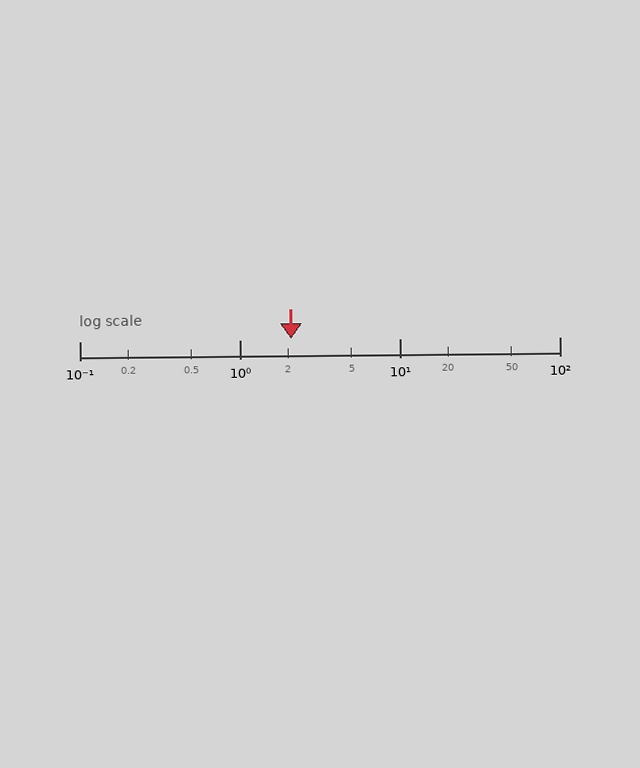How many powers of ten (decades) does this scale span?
The scale spans 3 decades, from 0.1 to 100.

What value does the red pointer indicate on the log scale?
The pointer indicates approximately 2.1.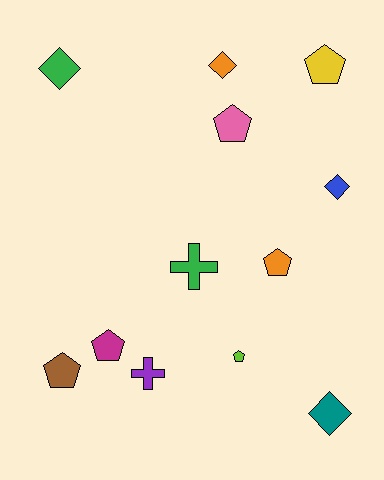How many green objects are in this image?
There are 2 green objects.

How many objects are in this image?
There are 12 objects.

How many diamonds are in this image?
There are 4 diamonds.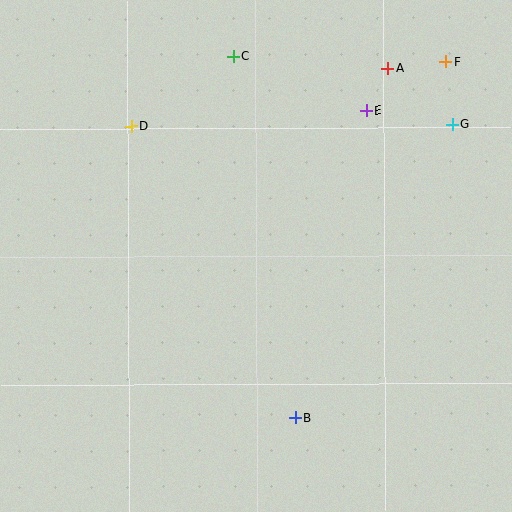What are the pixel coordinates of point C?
Point C is at (234, 56).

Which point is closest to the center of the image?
Point B at (295, 418) is closest to the center.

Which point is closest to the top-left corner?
Point D is closest to the top-left corner.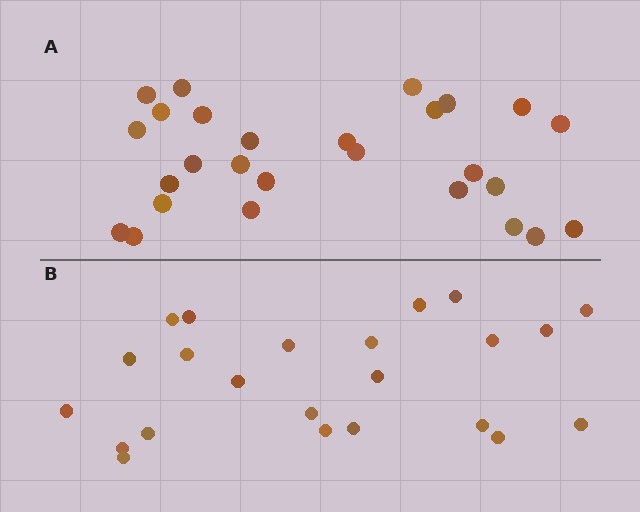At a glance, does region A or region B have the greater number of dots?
Region A (the top region) has more dots.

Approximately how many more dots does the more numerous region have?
Region A has about 4 more dots than region B.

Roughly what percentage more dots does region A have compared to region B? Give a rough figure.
About 15% more.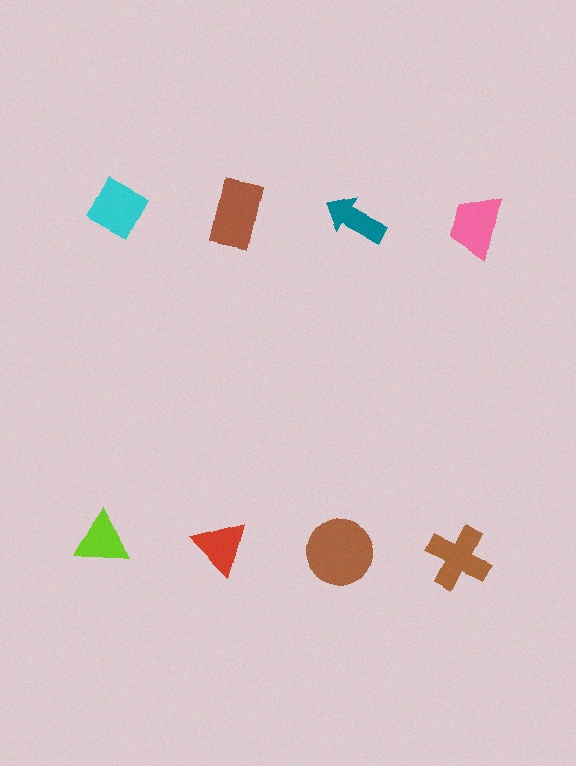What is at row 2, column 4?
A brown cross.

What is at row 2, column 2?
A red triangle.